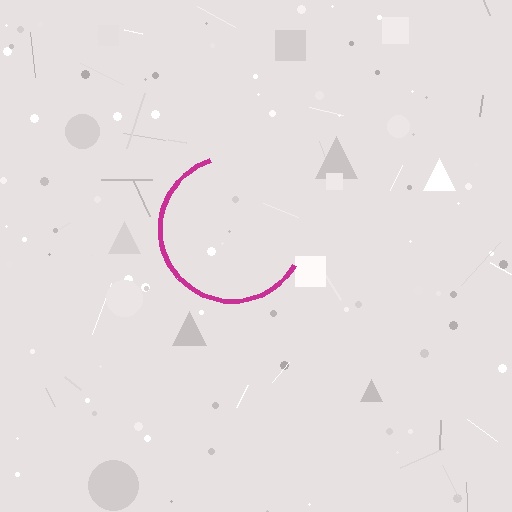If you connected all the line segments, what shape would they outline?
They would outline a circle.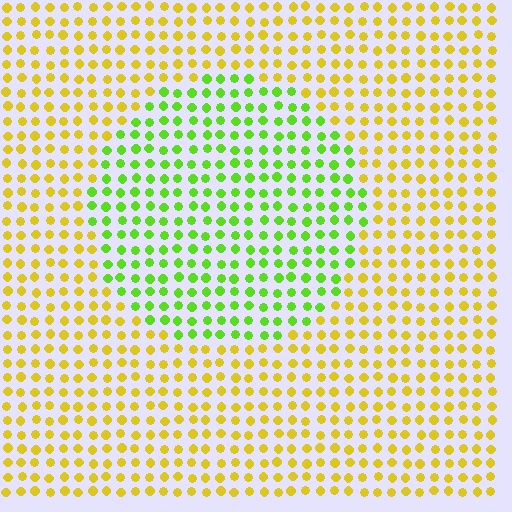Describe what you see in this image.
The image is filled with small yellow elements in a uniform arrangement. A circle-shaped region is visible where the elements are tinted to a slightly different hue, forming a subtle color boundary.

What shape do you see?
I see a circle.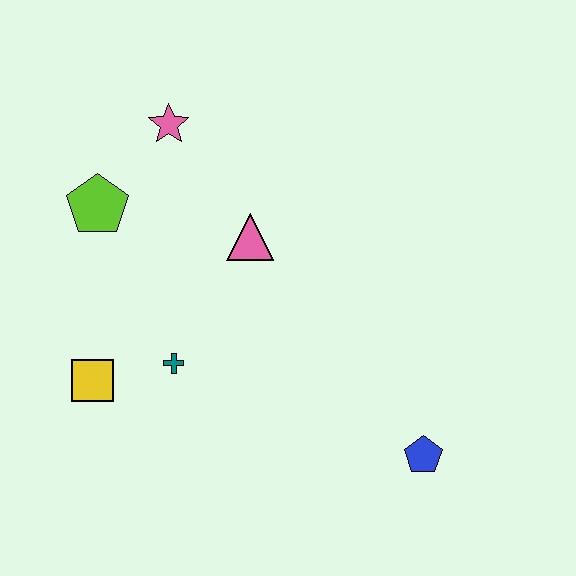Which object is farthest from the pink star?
The blue pentagon is farthest from the pink star.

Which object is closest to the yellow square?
The teal cross is closest to the yellow square.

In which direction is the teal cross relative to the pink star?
The teal cross is below the pink star.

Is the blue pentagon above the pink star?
No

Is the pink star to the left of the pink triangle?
Yes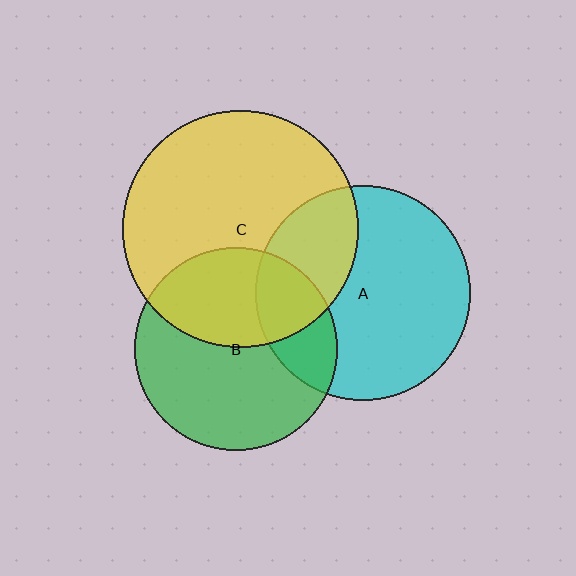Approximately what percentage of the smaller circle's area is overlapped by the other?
Approximately 40%.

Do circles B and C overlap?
Yes.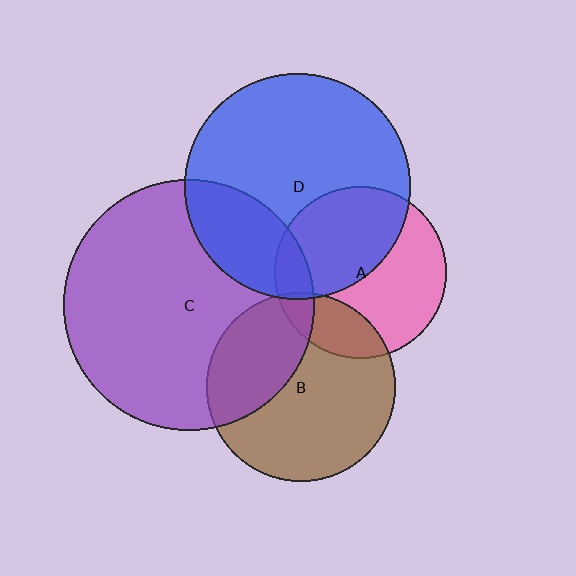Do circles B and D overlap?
Yes.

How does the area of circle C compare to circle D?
Approximately 1.2 times.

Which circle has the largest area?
Circle C (purple).